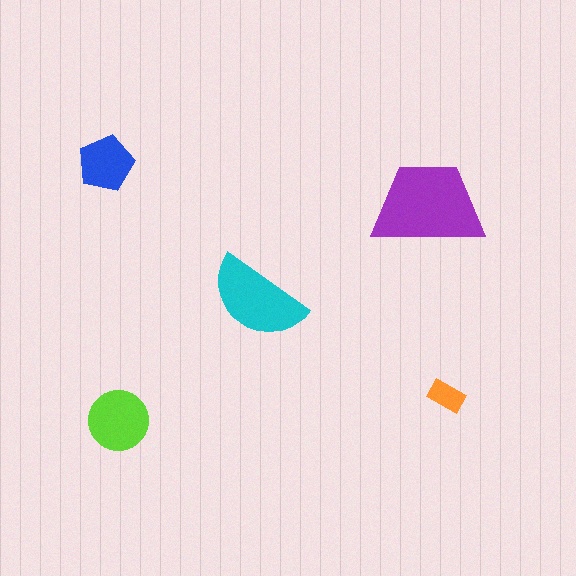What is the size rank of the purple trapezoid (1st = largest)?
1st.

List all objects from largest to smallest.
The purple trapezoid, the cyan semicircle, the lime circle, the blue pentagon, the orange rectangle.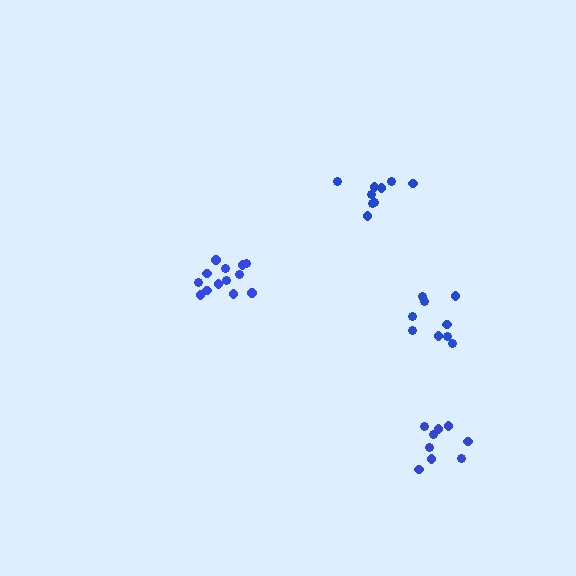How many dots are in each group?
Group 1: 9 dots, Group 2: 9 dots, Group 3: 9 dots, Group 4: 13 dots (40 total).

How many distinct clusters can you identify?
There are 4 distinct clusters.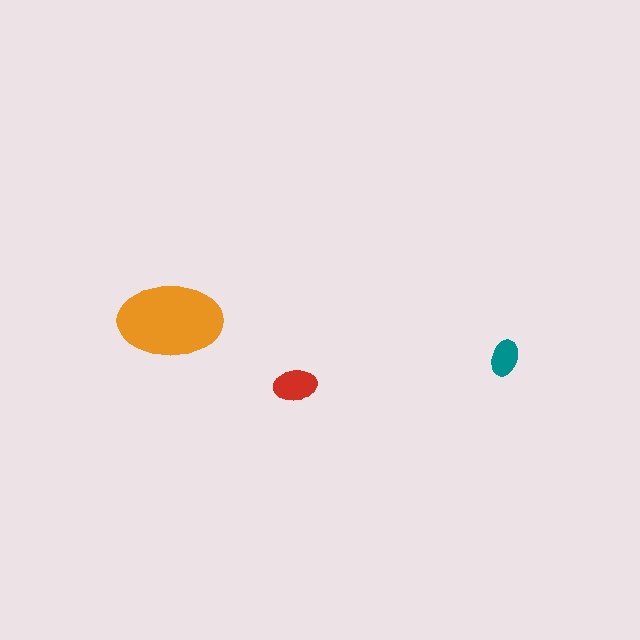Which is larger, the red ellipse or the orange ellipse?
The orange one.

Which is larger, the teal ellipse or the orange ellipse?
The orange one.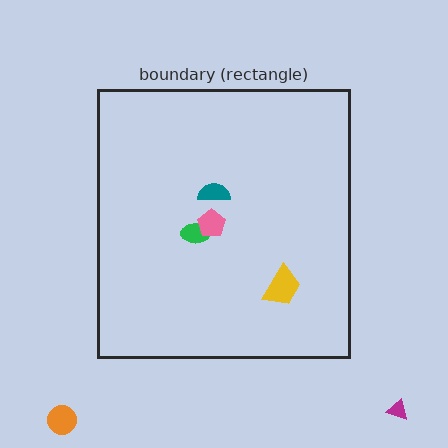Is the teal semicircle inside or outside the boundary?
Inside.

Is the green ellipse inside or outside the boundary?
Inside.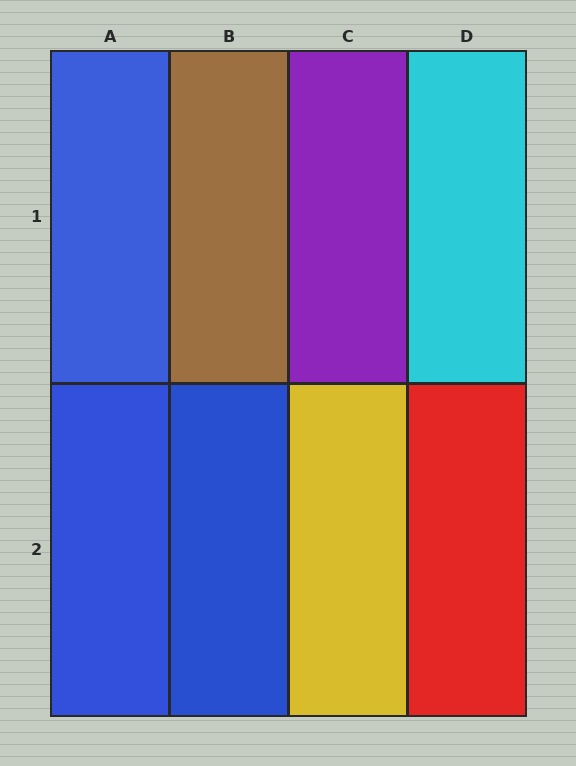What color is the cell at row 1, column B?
Brown.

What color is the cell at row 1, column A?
Blue.